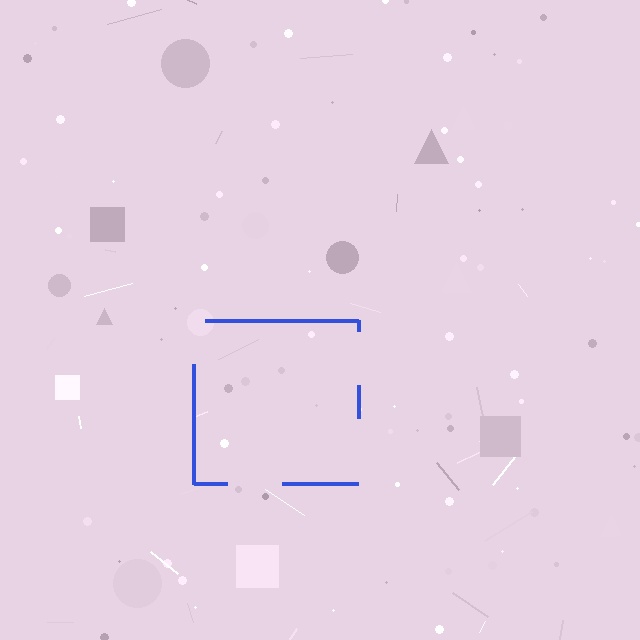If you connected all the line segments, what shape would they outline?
They would outline a square.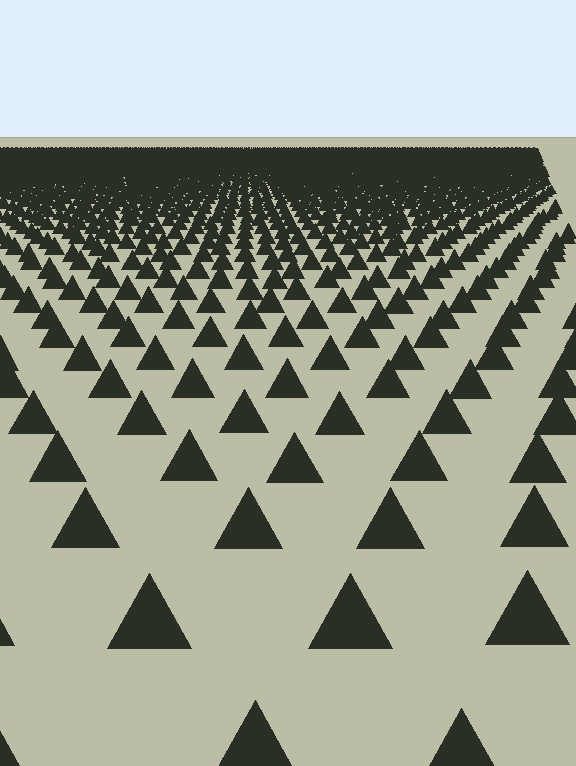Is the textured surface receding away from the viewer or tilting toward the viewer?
The surface is receding away from the viewer. Texture elements get smaller and denser toward the top.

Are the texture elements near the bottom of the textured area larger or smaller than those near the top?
Larger. Near the bottom, elements are closer to the viewer and appear at a bigger on-screen size.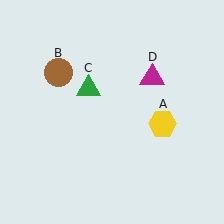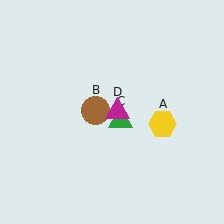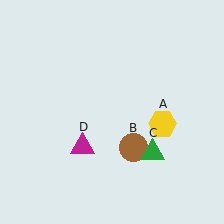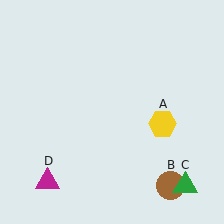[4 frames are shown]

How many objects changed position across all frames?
3 objects changed position: brown circle (object B), green triangle (object C), magenta triangle (object D).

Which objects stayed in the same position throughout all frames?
Yellow hexagon (object A) remained stationary.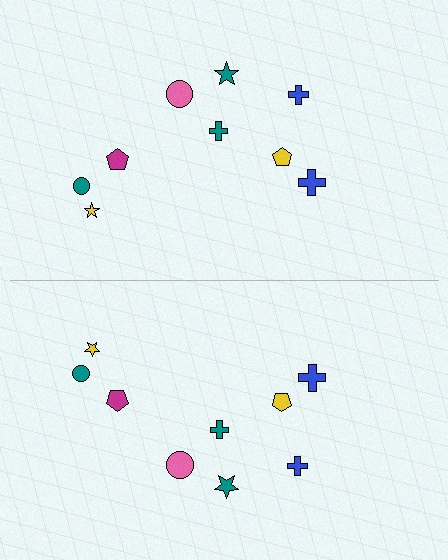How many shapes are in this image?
There are 18 shapes in this image.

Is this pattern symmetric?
Yes, this pattern has bilateral (reflection) symmetry.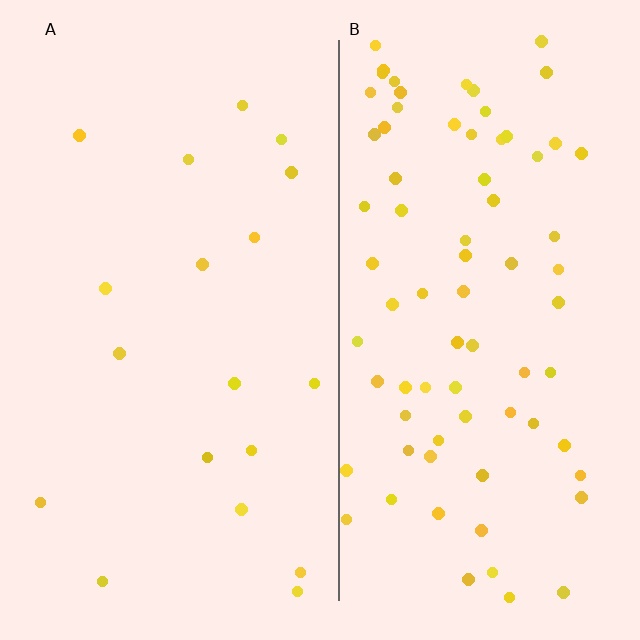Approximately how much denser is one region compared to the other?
Approximately 4.1× — region B over region A.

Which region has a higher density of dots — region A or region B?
B (the right).